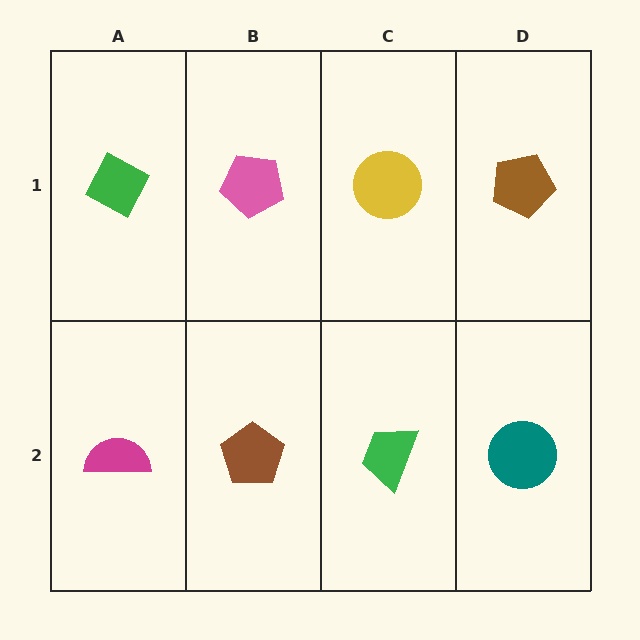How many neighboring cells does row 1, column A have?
2.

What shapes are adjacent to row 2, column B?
A pink pentagon (row 1, column B), a magenta semicircle (row 2, column A), a green trapezoid (row 2, column C).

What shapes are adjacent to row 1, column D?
A teal circle (row 2, column D), a yellow circle (row 1, column C).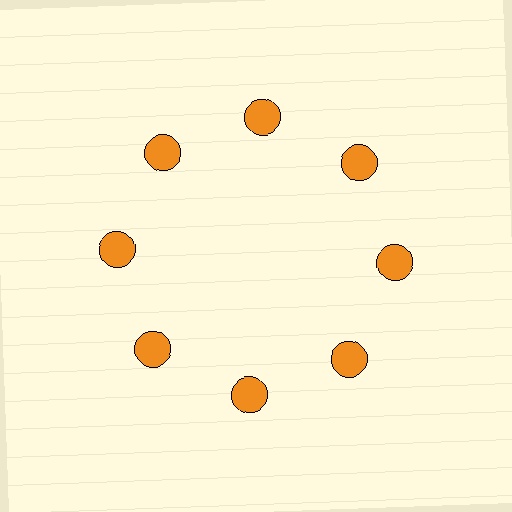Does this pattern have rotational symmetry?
Yes, this pattern has 8-fold rotational symmetry. It looks the same after rotating 45 degrees around the center.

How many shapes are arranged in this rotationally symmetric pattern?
There are 8 shapes, arranged in 8 groups of 1.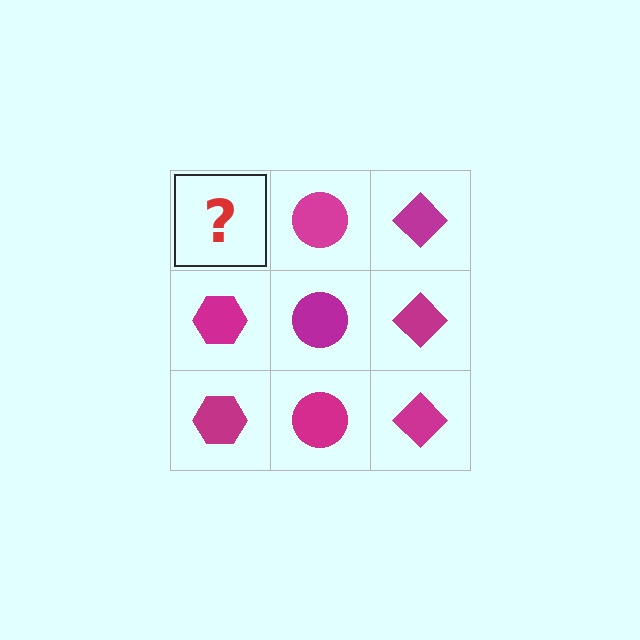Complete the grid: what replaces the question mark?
The question mark should be replaced with a magenta hexagon.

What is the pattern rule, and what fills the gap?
The rule is that each column has a consistent shape. The gap should be filled with a magenta hexagon.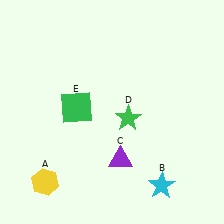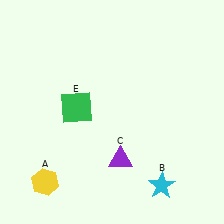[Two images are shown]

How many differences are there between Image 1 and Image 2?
There is 1 difference between the two images.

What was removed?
The green star (D) was removed in Image 2.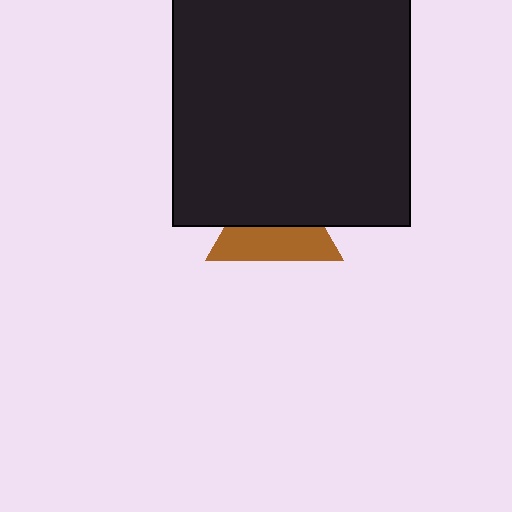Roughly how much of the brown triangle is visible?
About half of it is visible (roughly 48%).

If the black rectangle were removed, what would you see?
You would see the complete brown triangle.